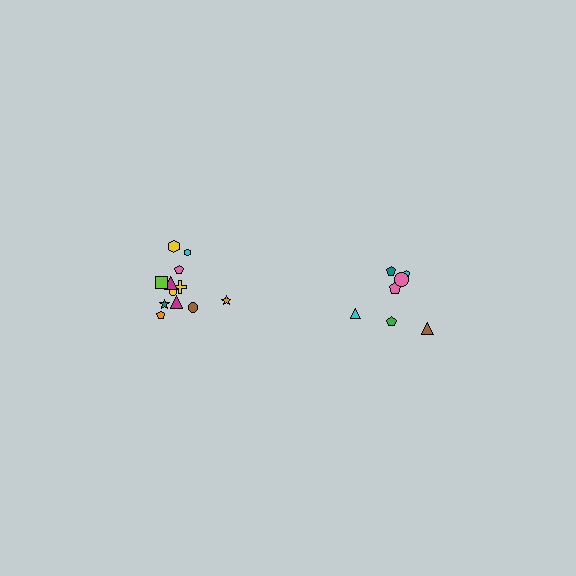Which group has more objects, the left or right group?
The left group.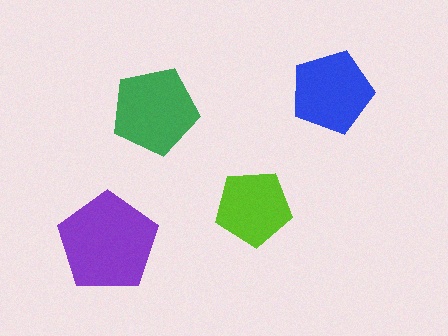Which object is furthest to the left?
The purple pentagon is leftmost.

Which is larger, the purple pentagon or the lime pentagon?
The purple one.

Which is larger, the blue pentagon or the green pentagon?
The green one.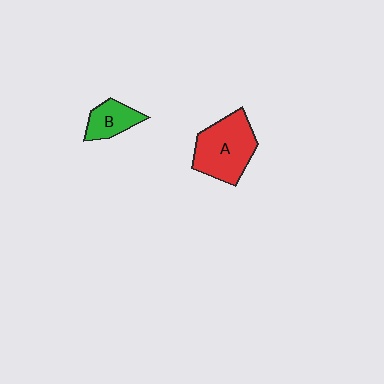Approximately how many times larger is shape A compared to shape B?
Approximately 2.0 times.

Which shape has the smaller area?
Shape B (green).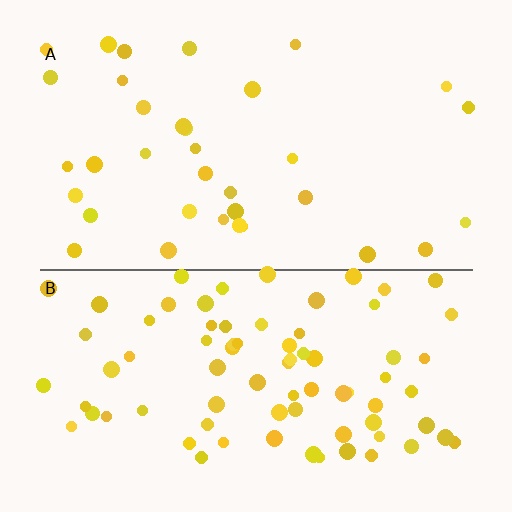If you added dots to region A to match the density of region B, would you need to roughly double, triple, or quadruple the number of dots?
Approximately double.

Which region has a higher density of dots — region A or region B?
B (the bottom).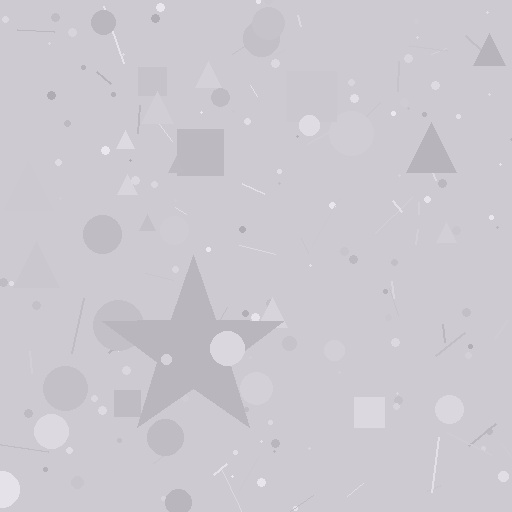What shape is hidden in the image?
A star is hidden in the image.